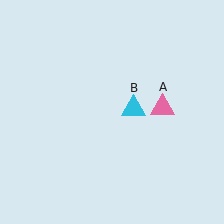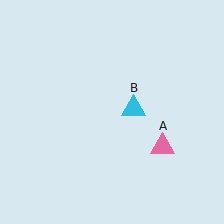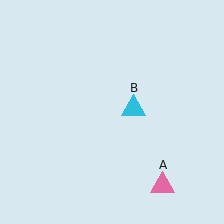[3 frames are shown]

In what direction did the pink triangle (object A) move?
The pink triangle (object A) moved down.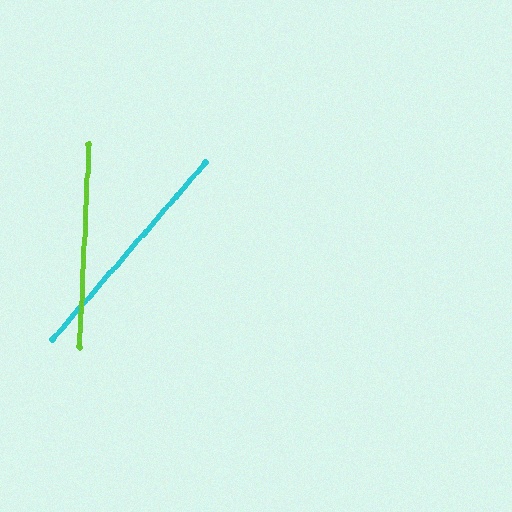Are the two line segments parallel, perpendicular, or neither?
Neither parallel nor perpendicular — they differ by about 38°.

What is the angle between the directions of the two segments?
Approximately 38 degrees.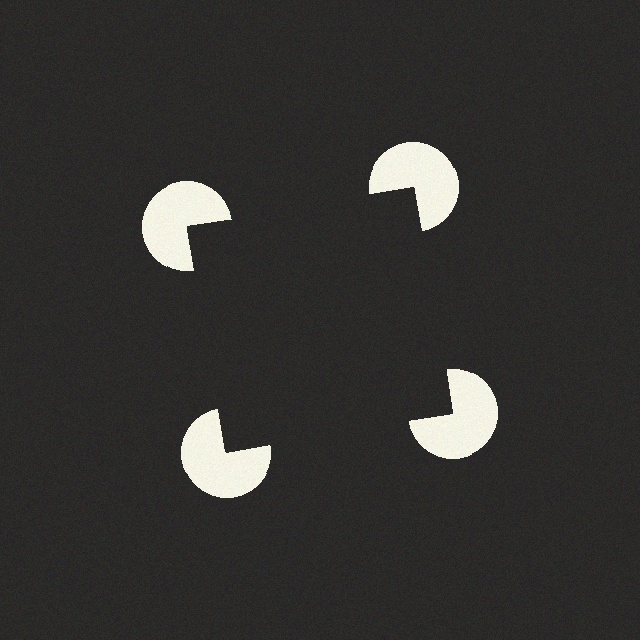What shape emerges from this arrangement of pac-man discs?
An illusory square — its edges are inferred from the aligned wedge cuts in the pac-man discs, not physically drawn.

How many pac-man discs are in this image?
There are 4 — one at each vertex of the illusory square.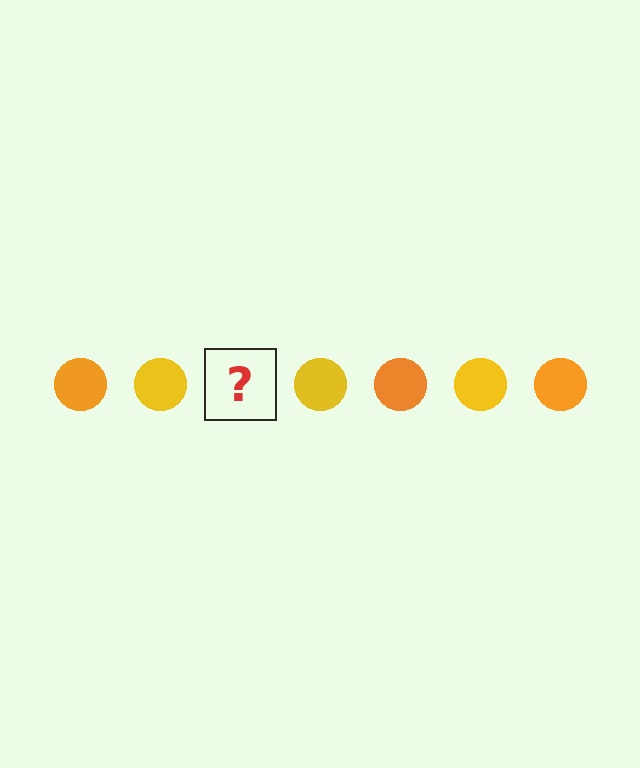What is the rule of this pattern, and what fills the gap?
The rule is that the pattern cycles through orange, yellow circles. The gap should be filled with an orange circle.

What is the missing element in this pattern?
The missing element is an orange circle.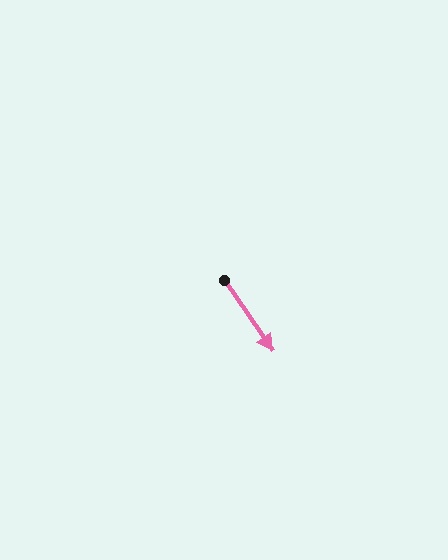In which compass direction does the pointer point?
Southeast.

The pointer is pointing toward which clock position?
Roughly 5 o'clock.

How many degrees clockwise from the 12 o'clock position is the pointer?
Approximately 146 degrees.